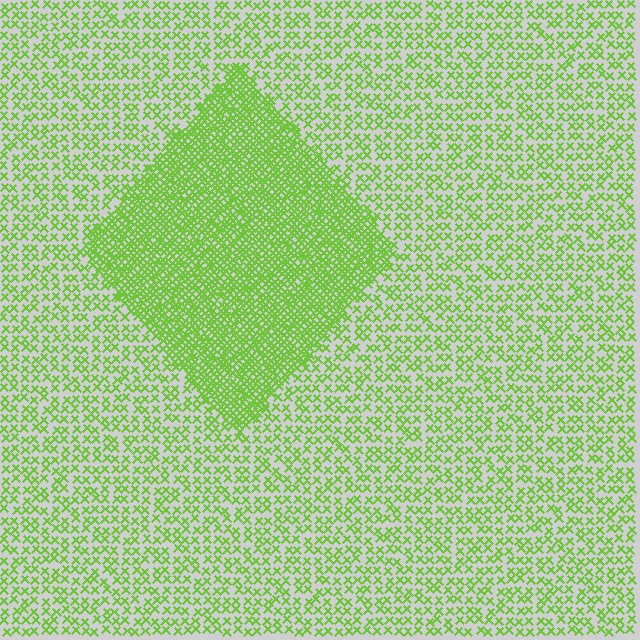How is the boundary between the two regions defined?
The boundary is defined by a change in element density (approximately 2.5x ratio). All elements are the same color, size, and shape.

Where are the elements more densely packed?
The elements are more densely packed inside the diamond boundary.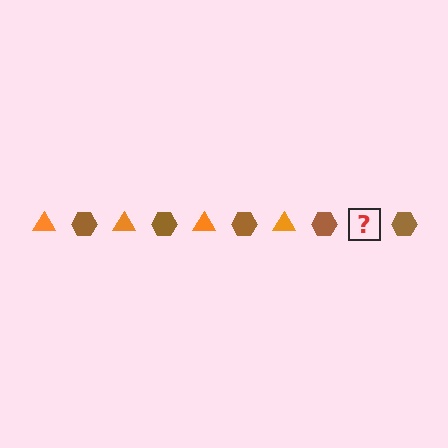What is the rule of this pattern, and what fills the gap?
The rule is that the pattern alternates between orange triangle and brown hexagon. The gap should be filled with an orange triangle.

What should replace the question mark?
The question mark should be replaced with an orange triangle.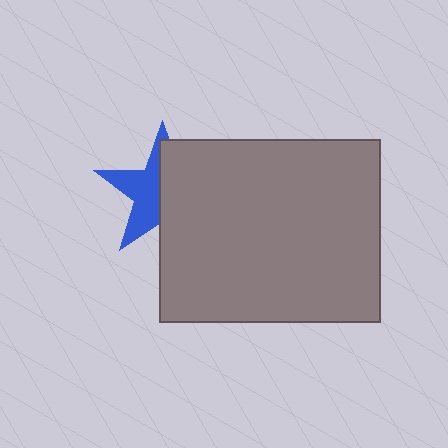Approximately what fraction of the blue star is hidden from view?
Roughly 52% of the blue star is hidden behind the gray rectangle.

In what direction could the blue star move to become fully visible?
The blue star could move left. That would shift it out from behind the gray rectangle entirely.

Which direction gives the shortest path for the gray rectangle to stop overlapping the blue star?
Moving right gives the shortest separation.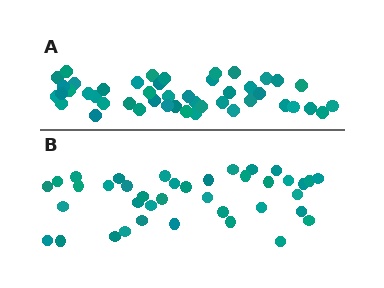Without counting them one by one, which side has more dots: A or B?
Region A (the top region) has more dots.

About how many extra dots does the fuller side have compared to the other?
Region A has roughly 8 or so more dots than region B.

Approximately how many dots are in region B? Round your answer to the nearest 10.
About 40 dots. (The exact count is 39, which rounds to 40.)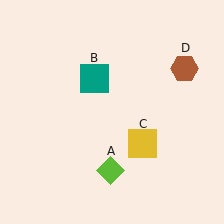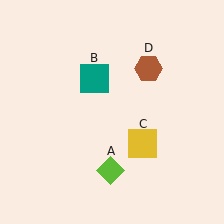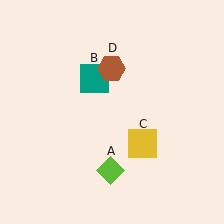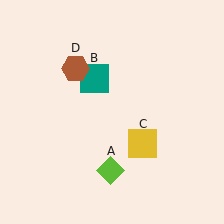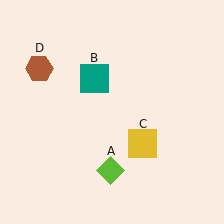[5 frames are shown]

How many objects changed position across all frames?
1 object changed position: brown hexagon (object D).